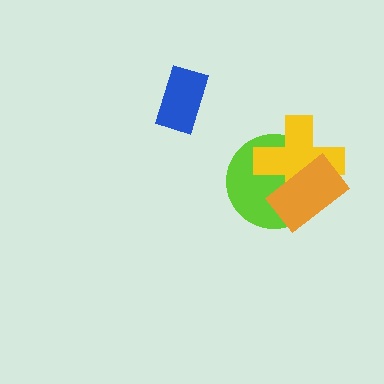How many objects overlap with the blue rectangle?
0 objects overlap with the blue rectangle.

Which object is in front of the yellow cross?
The orange rectangle is in front of the yellow cross.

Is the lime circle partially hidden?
Yes, it is partially covered by another shape.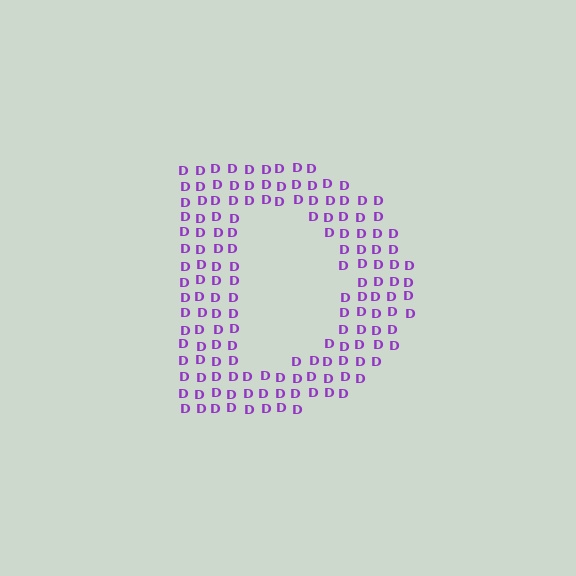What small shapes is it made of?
It is made of small letter D's.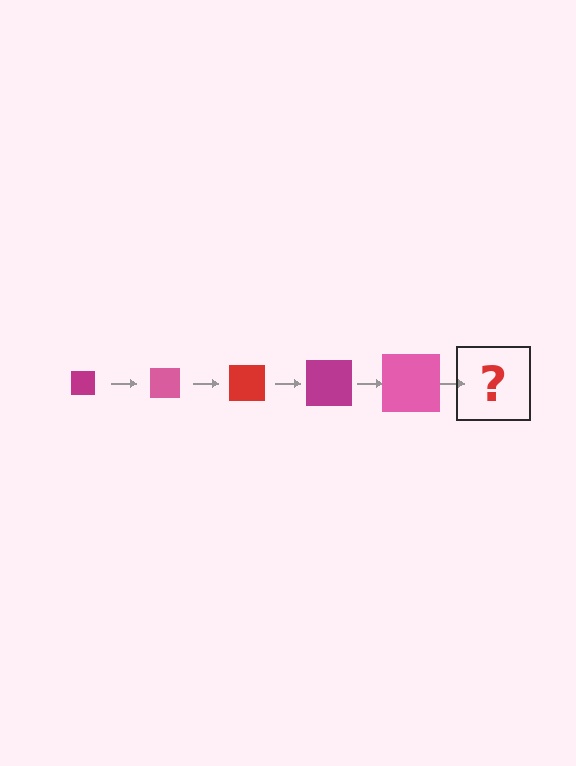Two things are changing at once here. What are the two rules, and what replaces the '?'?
The two rules are that the square grows larger each step and the color cycles through magenta, pink, and red. The '?' should be a red square, larger than the previous one.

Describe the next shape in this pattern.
It should be a red square, larger than the previous one.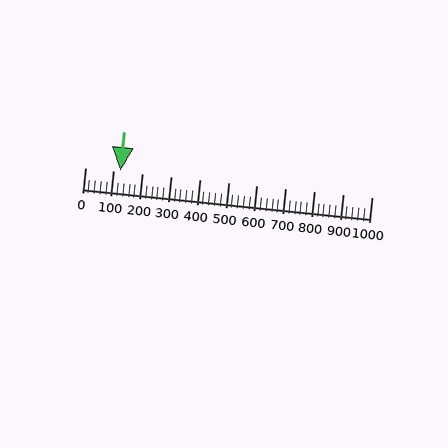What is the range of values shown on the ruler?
The ruler shows values from 0 to 1000.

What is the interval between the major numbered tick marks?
The major tick marks are spaced 100 units apart.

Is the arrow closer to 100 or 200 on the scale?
The arrow is closer to 100.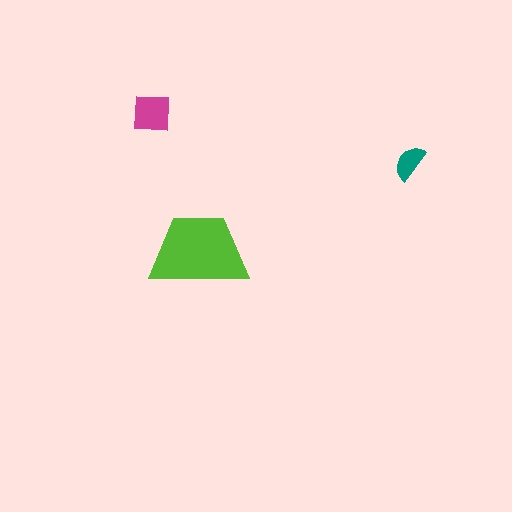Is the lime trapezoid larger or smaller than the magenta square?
Larger.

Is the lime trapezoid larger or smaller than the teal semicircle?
Larger.